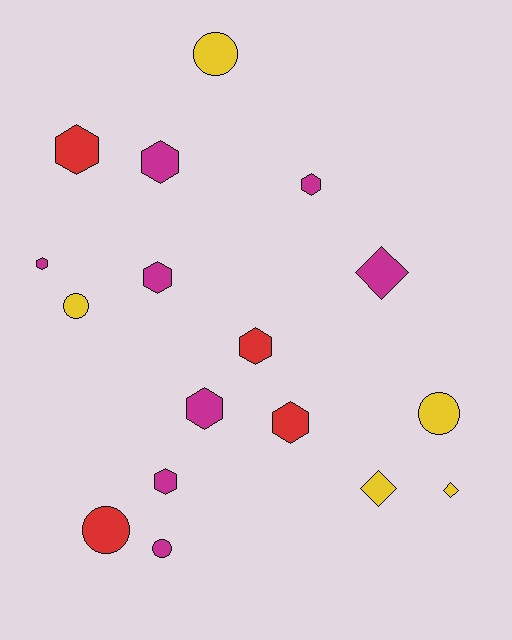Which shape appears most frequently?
Hexagon, with 9 objects.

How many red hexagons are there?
There are 3 red hexagons.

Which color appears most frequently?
Magenta, with 8 objects.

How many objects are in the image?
There are 17 objects.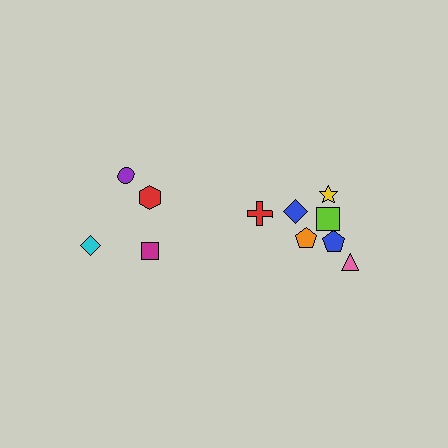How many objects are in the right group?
There are 7 objects.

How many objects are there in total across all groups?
There are 11 objects.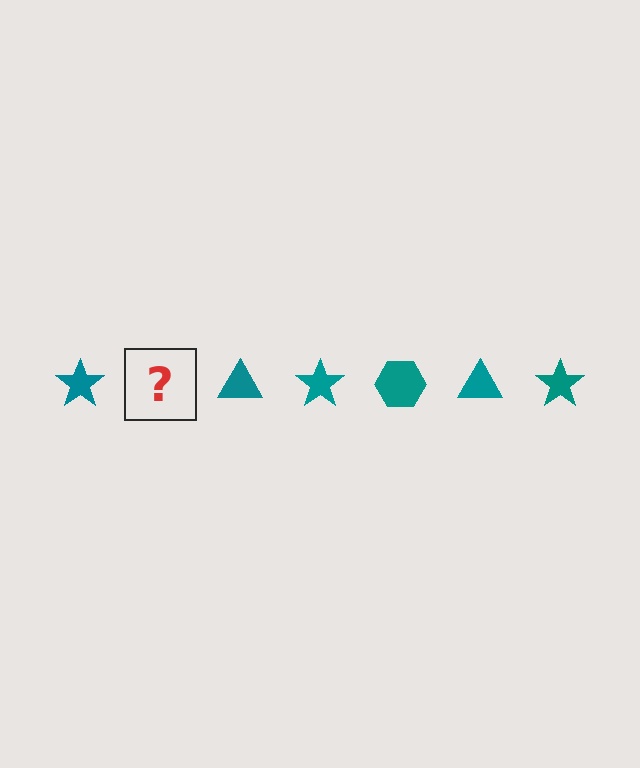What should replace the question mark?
The question mark should be replaced with a teal hexagon.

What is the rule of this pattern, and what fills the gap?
The rule is that the pattern cycles through star, hexagon, triangle shapes in teal. The gap should be filled with a teal hexagon.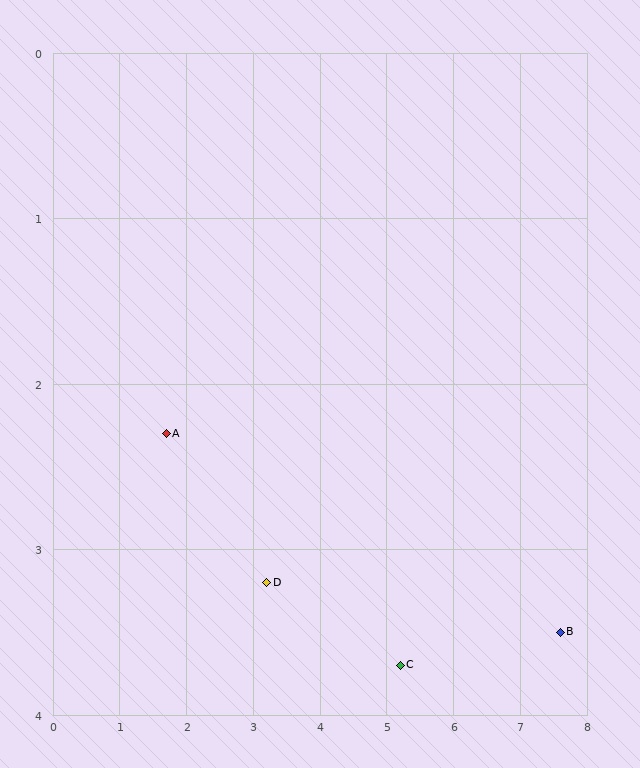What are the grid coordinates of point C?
Point C is at approximately (5.2, 3.7).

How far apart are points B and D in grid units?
Points B and D are about 4.4 grid units apart.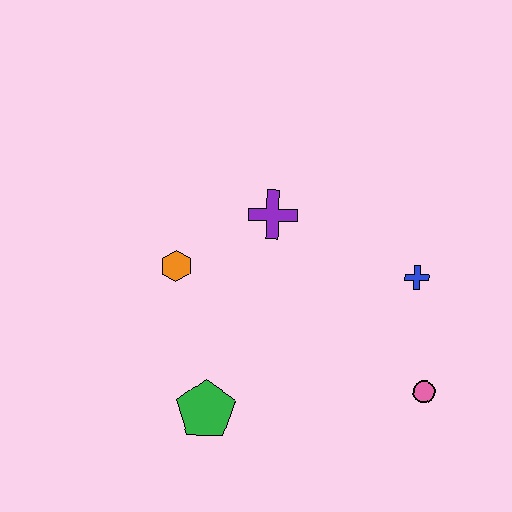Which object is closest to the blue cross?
The pink circle is closest to the blue cross.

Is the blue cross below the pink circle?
No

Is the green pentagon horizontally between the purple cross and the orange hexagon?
Yes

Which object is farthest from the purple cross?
The pink circle is farthest from the purple cross.